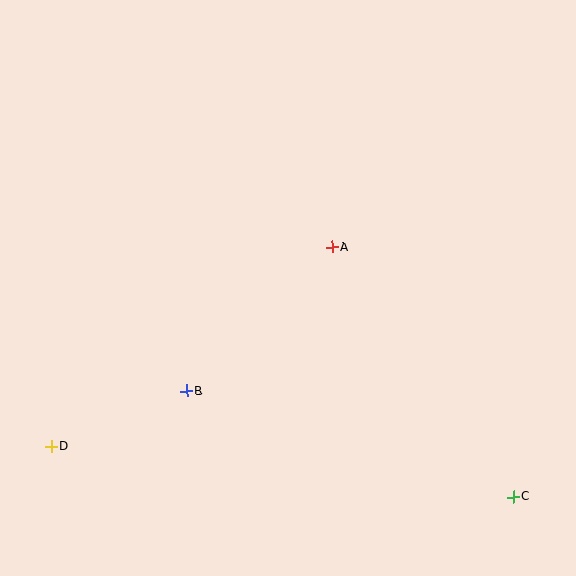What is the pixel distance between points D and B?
The distance between D and B is 146 pixels.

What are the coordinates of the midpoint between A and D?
The midpoint between A and D is at (192, 347).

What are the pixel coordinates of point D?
Point D is at (51, 446).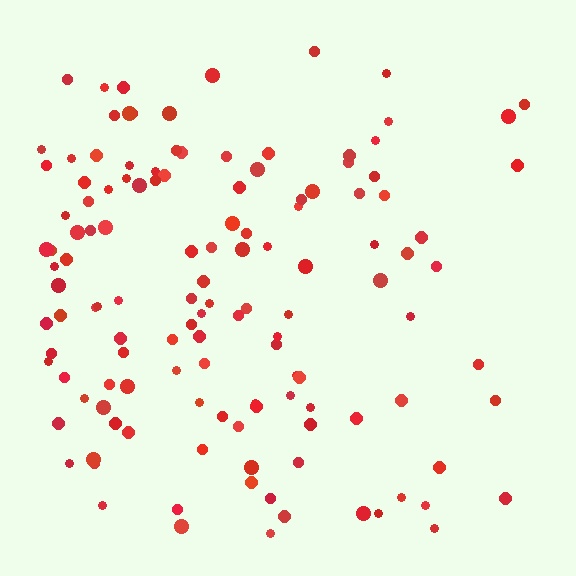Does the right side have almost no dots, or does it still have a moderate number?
Still a moderate number, just noticeably fewer than the left.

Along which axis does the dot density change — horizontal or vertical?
Horizontal.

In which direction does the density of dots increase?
From right to left, with the left side densest.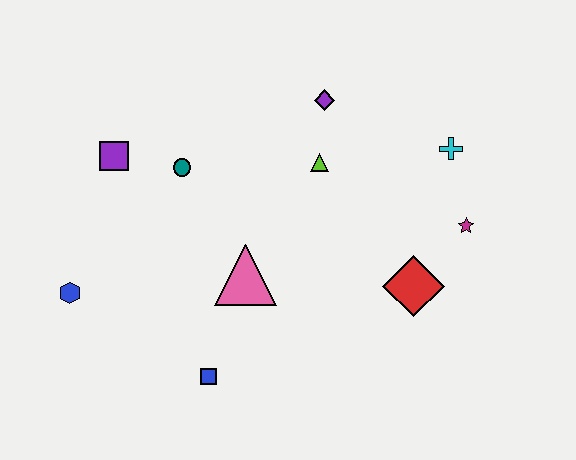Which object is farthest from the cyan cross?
The blue hexagon is farthest from the cyan cross.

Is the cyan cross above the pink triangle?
Yes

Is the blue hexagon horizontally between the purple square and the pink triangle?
No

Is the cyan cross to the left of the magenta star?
Yes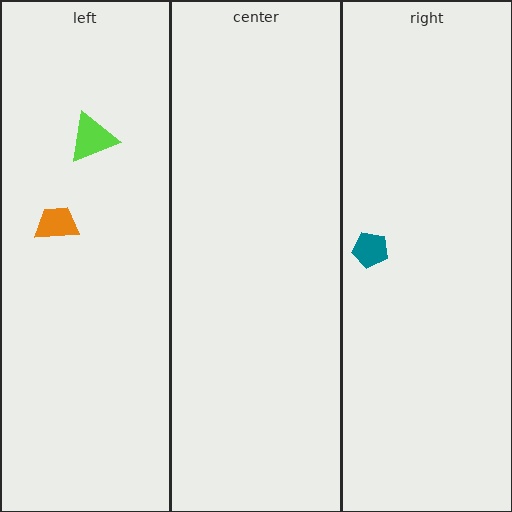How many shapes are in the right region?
1.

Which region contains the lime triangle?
The left region.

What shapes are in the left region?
The lime triangle, the orange trapezoid.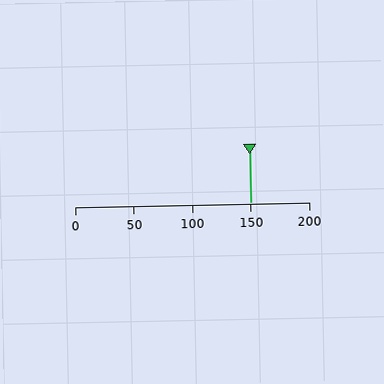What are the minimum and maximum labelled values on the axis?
The axis runs from 0 to 200.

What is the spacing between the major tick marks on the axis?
The major ticks are spaced 50 apart.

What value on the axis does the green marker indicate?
The marker indicates approximately 150.